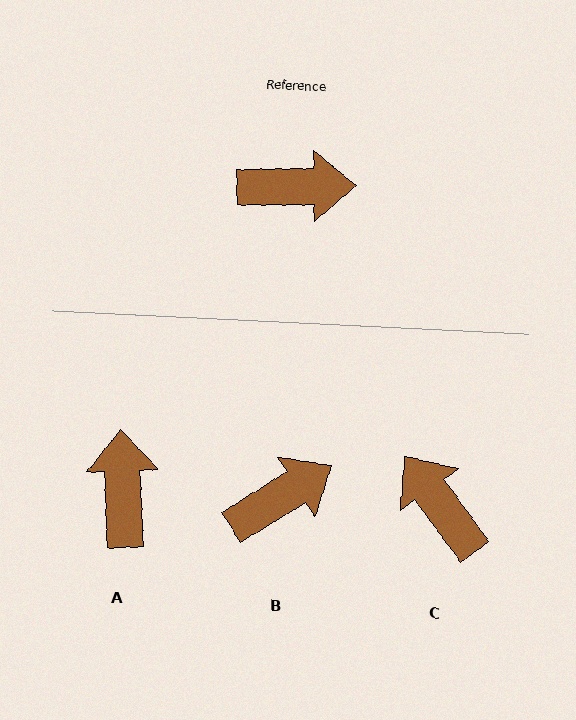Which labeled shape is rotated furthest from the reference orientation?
C, about 126 degrees away.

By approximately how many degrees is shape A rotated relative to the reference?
Approximately 91 degrees counter-clockwise.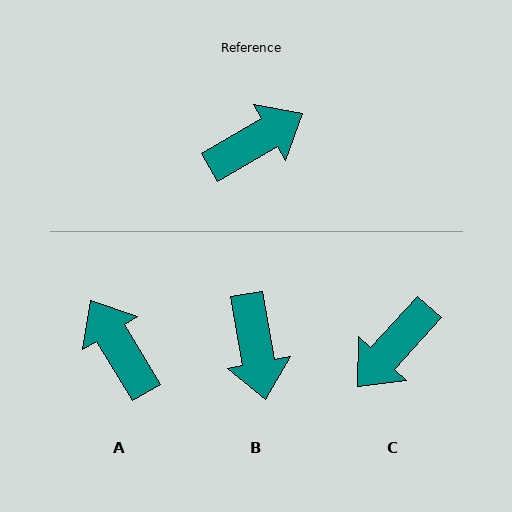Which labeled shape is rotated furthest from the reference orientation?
C, about 162 degrees away.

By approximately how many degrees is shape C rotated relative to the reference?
Approximately 162 degrees clockwise.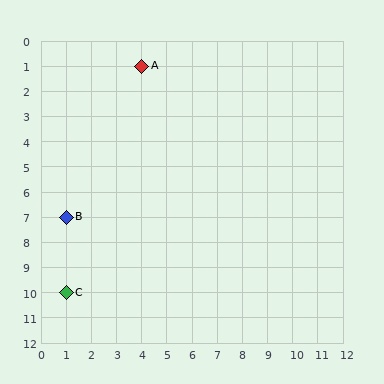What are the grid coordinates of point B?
Point B is at grid coordinates (1, 7).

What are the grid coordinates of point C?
Point C is at grid coordinates (1, 10).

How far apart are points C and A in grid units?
Points C and A are 3 columns and 9 rows apart (about 9.5 grid units diagonally).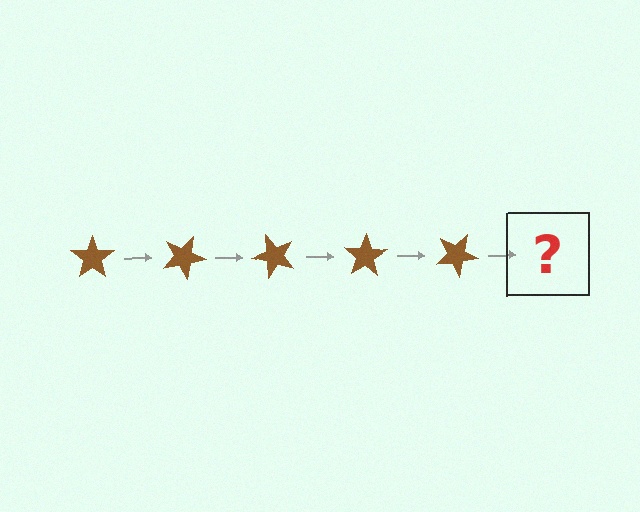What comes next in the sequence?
The next element should be a brown star rotated 125 degrees.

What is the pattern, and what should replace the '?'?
The pattern is that the star rotates 25 degrees each step. The '?' should be a brown star rotated 125 degrees.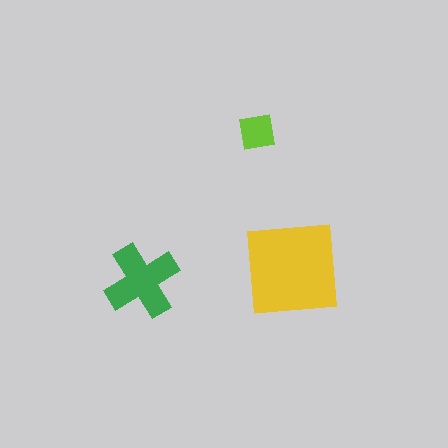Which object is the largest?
The yellow square.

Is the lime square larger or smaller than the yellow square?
Smaller.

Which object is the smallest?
The lime square.